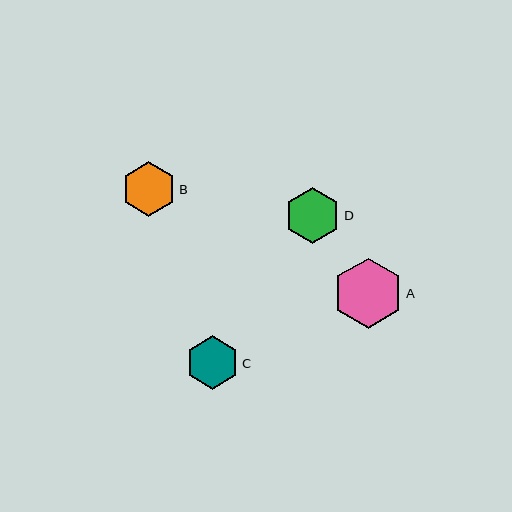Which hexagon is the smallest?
Hexagon C is the smallest with a size of approximately 53 pixels.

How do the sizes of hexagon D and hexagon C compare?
Hexagon D and hexagon C are approximately the same size.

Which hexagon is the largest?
Hexagon A is the largest with a size of approximately 70 pixels.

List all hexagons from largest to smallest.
From largest to smallest: A, D, B, C.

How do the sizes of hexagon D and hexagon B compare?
Hexagon D and hexagon B are approximately the same size.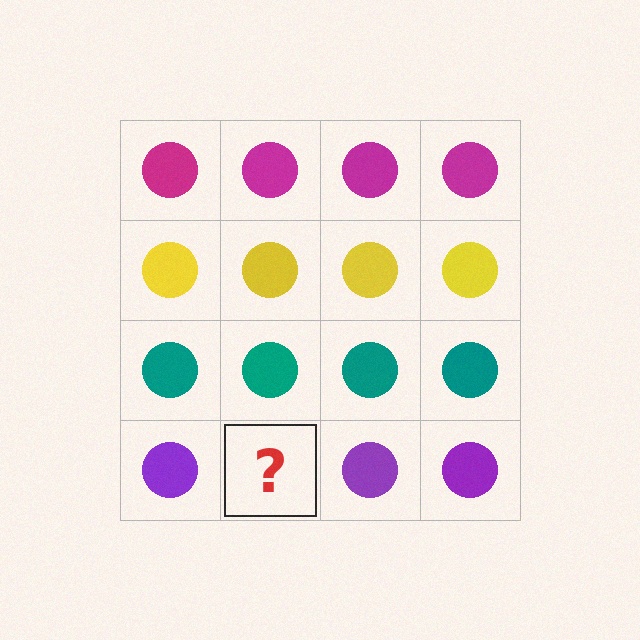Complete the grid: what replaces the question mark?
The question mark should be replaced with a purple circle.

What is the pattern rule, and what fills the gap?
The rule is that each row has a consistent color. The gap should be filled with a purple circle.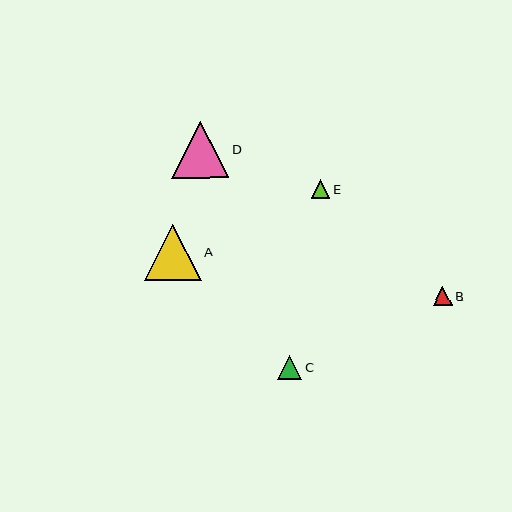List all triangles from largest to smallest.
From largest to smallest: D, A, C, B, E.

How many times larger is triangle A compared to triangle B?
Triangle A is approximately 3.0 times the size of triangle B.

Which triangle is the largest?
Triangle D is the largest with a size of approximately 57 pixels.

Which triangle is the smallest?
Triangle E is the smallest with a size of approximately 18 pixels.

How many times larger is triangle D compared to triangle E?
Triangle D is approximately 3.1 times the size of triangle E.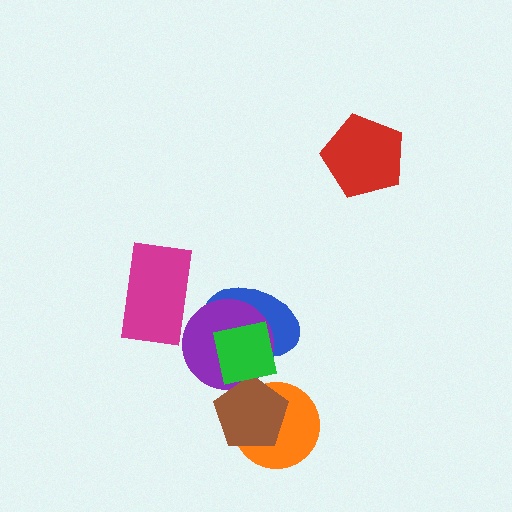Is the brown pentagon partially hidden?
Yes, it is partially covered by another shape.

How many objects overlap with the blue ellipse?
2 objects overlap with the blue ellipse.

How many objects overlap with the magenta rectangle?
0 objects overlap with the magenta rectangle.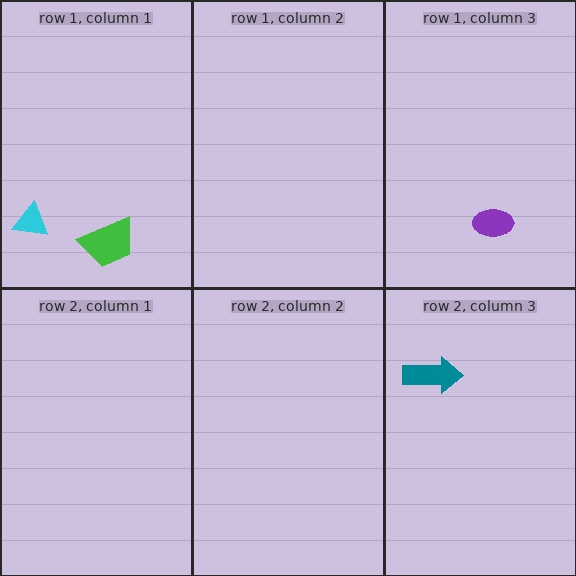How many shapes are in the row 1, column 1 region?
2.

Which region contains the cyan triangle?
The row 1, column 1 region.